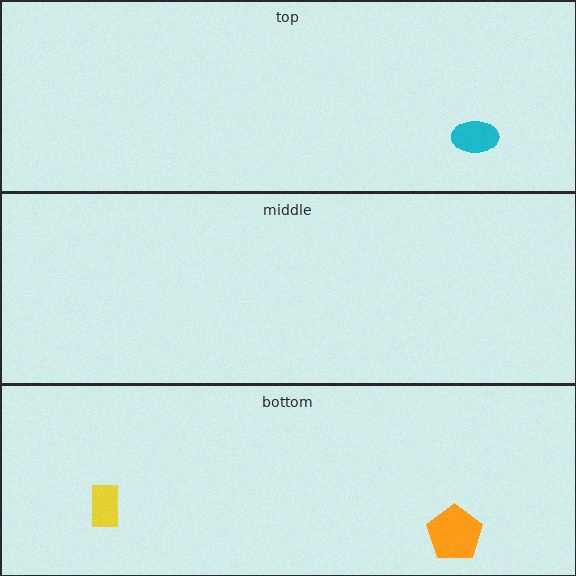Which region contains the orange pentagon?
The bottom region.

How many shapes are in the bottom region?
2.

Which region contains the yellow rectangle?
The bottom region.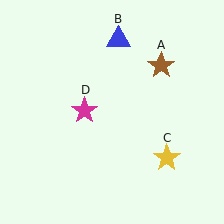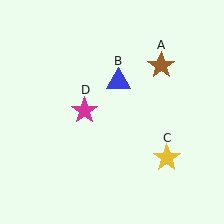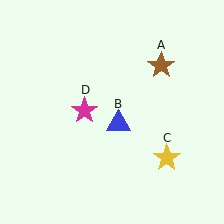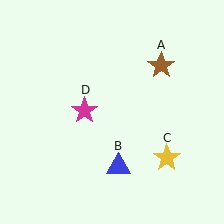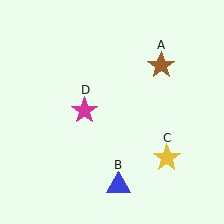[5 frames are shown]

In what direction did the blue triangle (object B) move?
The blue triangle (object B) moved down.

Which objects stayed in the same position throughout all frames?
Brown star (object A) and yellow star (object C) and magenta star (object D) remained stationary.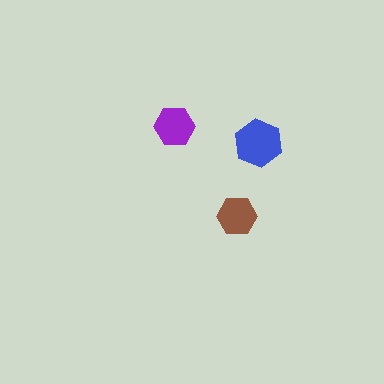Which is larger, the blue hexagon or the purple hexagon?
The blue one.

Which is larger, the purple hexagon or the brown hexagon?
The purple one.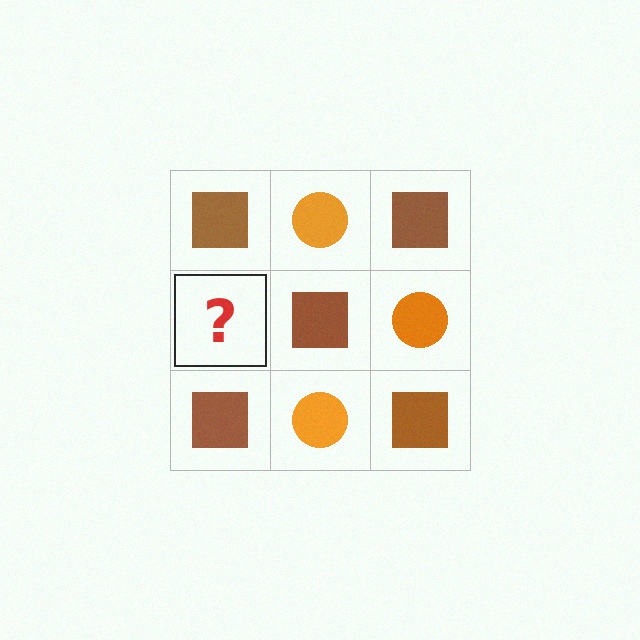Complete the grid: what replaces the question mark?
The question mark should be replaced with an orange circle.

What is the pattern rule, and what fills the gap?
The rule is that it alternates brown square and orange circle in a checkerboard pattern. The gap should be filled with an orange circle.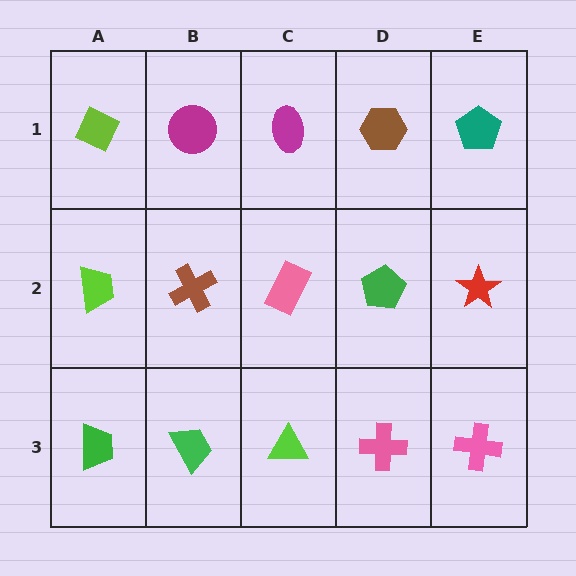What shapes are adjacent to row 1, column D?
A green pentagon (row 2, column D), a magenta ellipse (row 1, column C), a teal pentagon (row 1, column E).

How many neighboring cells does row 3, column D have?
3.